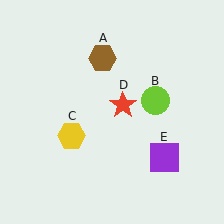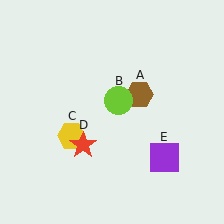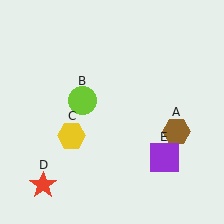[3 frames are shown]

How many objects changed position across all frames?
3 objects changed position: brown hexagon (object A), lime circle (object B), red star (object D).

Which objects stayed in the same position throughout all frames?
Yellow hexagon (object C) and purple square (object E) remained stationary.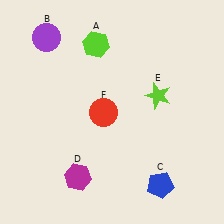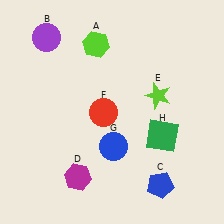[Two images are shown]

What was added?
A blue circle (G), a green square (H) were added in Image 2.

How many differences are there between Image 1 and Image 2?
There are 2 differences between the two images.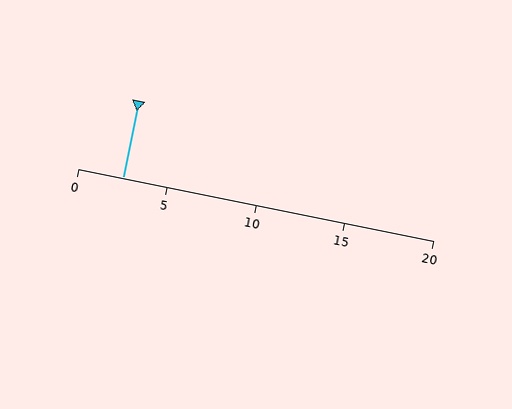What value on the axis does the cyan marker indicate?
The marker indicates approximately 2.5.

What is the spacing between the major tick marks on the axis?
The major ticks are spaced 5 apart.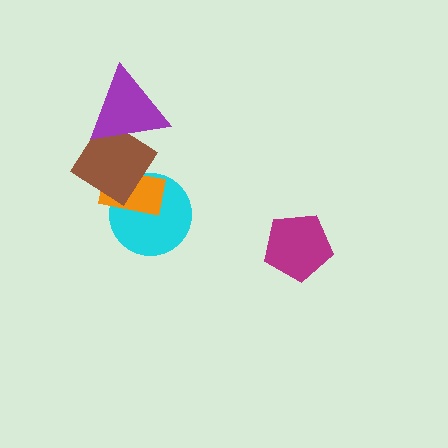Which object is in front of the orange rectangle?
The brown diamond is in front of the orange rectangle.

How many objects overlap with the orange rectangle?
2 objects overlap with the orange rectangle.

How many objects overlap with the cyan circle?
2 objects overlap with the cyan circle.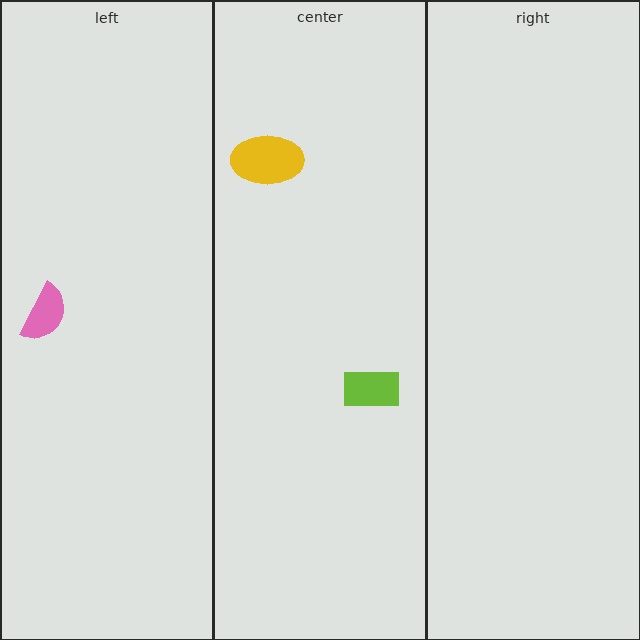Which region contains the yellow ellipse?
The center region.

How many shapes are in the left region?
1.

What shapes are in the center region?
The yellow ellipse, the lime rectangle.